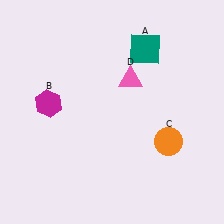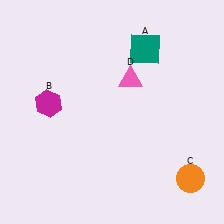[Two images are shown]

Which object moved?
The orange circle (C) moved down.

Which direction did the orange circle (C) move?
The orange circle (C) moved down.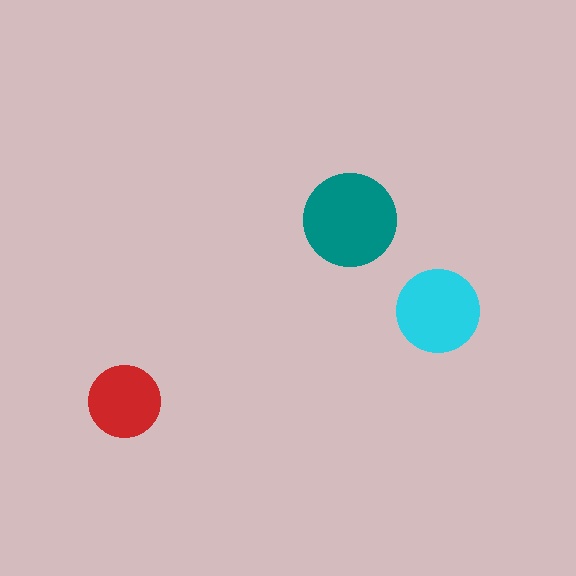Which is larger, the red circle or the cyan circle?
The cyan one.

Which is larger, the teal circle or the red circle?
The teal one.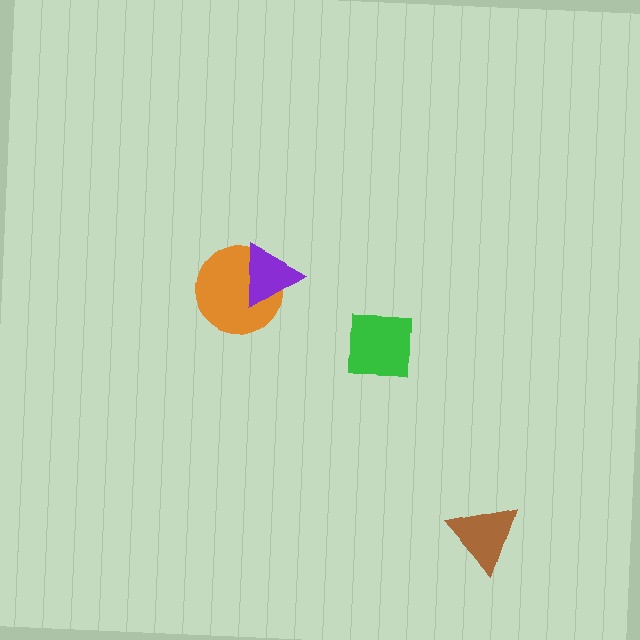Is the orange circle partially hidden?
Yes, it is partially covered by another shape.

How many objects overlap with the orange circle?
1 object overlaps with the orange circle.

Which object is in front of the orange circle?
The purple triangle is in front of the orange circle.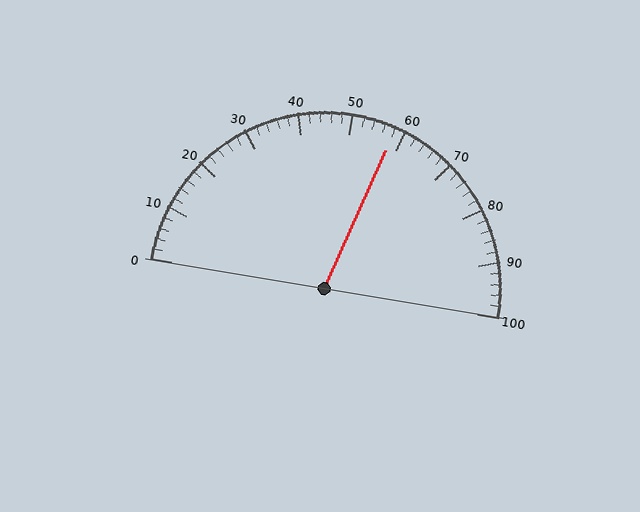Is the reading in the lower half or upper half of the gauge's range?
The reading is in the upper half of the range (0 to 100).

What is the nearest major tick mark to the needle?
The nearest major tick mark is 60.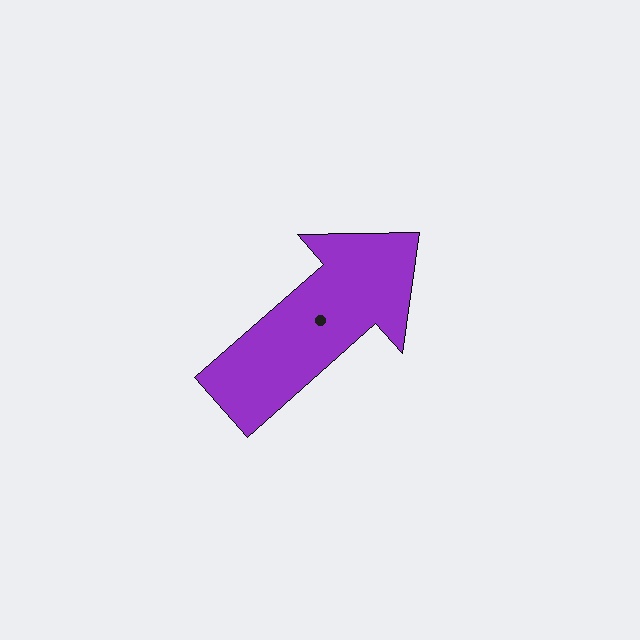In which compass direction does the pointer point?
Northeast.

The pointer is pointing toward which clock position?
Roughly 2 o'clock.